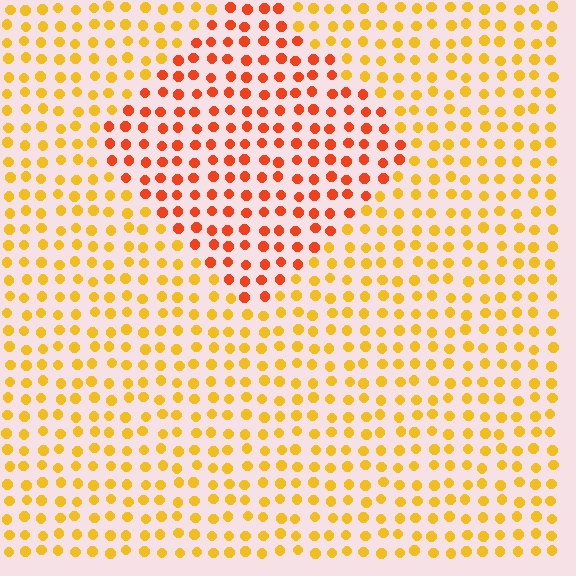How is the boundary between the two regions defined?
The boundary is defined purely by a slight shift in hue (about 36 degrees). Spacing, size, and orientation are identical on both sides.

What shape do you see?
I see a diamond.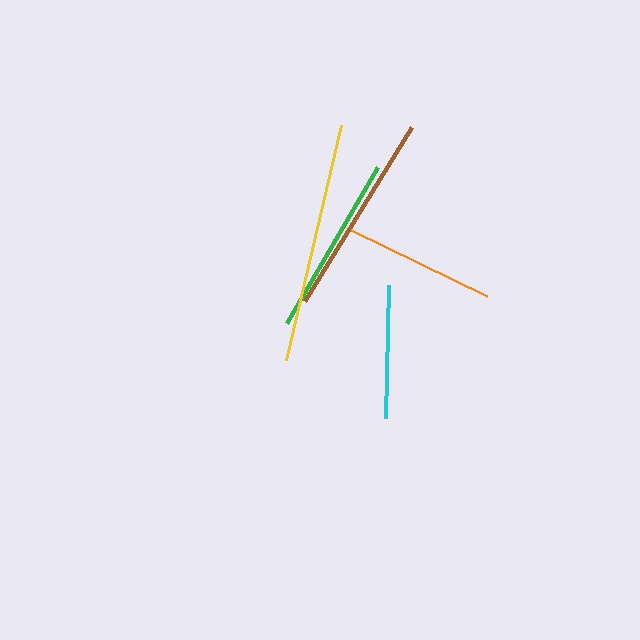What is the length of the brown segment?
The brown segment is approximately 205 pixels long.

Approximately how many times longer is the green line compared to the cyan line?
The green line is approximately 1.4 times the length of the cyan line.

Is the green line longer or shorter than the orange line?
The green line is longer than the orange line.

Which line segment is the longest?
The yellow line is the longest at approximately 242 pixels.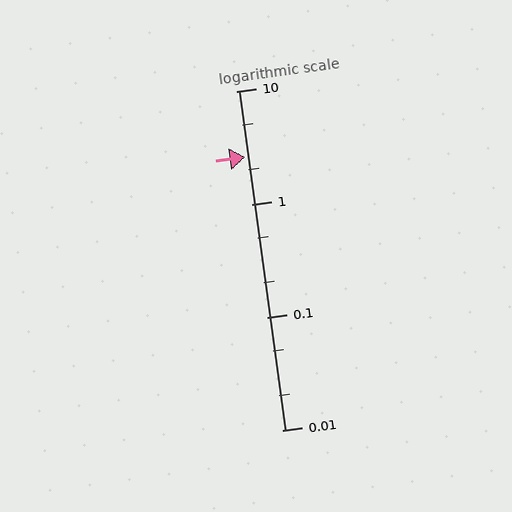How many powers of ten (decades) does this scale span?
The scale spans 3 decades, from 0.01 to 10.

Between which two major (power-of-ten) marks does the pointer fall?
The pointer is between 1 and 10.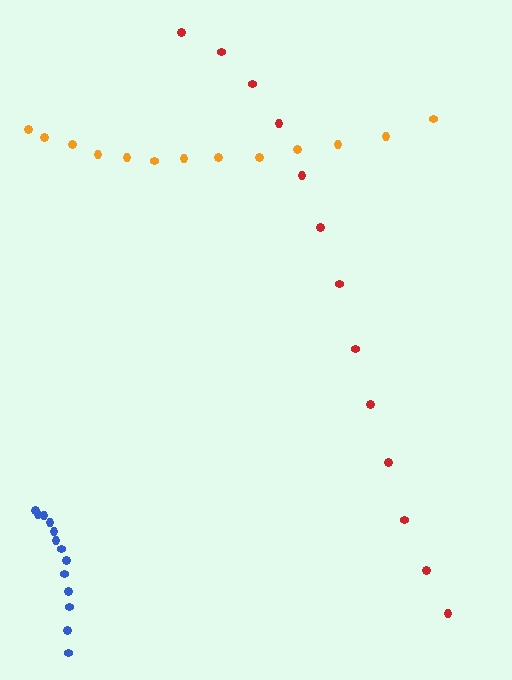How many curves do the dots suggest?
There are 3 distinct paths.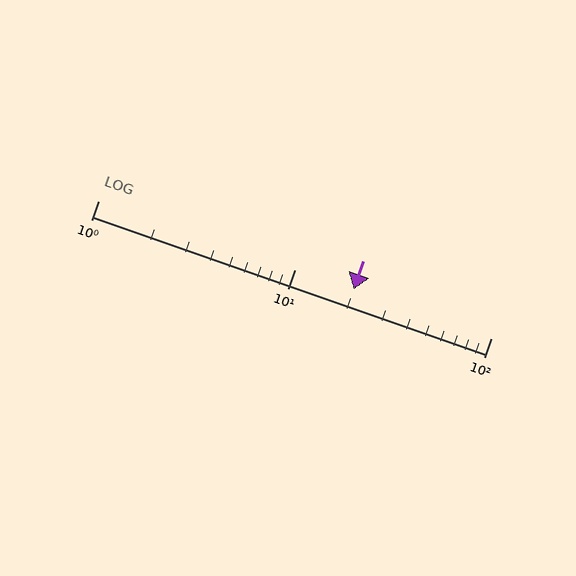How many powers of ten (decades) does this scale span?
The scale spans 2 decades, from 1 to 100.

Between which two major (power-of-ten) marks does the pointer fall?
The pointer is between 10 and 100.